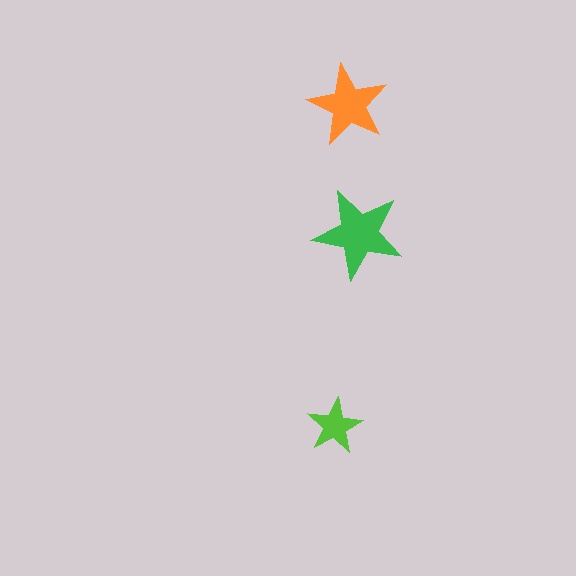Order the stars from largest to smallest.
the green one, the orange one, the lime one.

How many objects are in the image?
There are 3 objects in the image.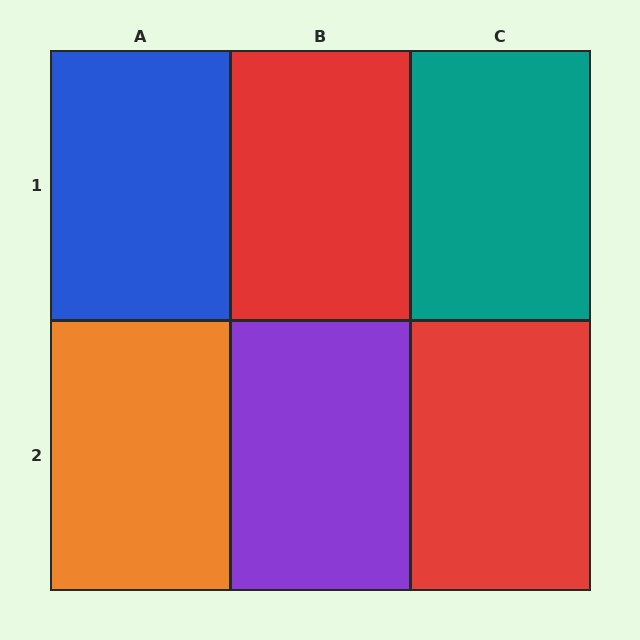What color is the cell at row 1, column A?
Blue.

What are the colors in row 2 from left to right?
Orange, purple, red.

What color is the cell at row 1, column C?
Teal.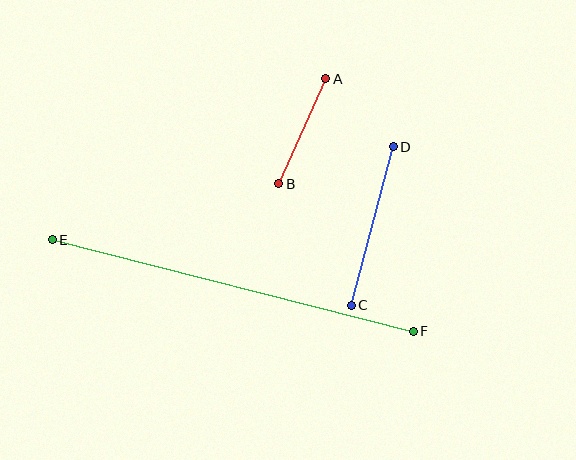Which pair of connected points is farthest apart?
Points E and F are farthest apart.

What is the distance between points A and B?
The distance is approximately 115 pixels.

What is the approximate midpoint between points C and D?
The midpoint is at approximately (372, 226) pixels.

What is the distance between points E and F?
The distance is approximately 372 pixels.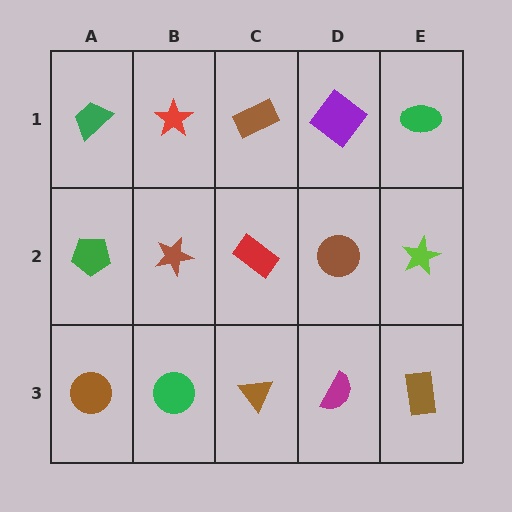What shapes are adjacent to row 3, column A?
A green pentagon (row 2, column A), a green circle (row 3, column B).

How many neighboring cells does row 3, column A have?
2.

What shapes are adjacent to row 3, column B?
A brown star (row 2, column B), a brown circle (row 3, column A), a brown triangle (row 3, column C).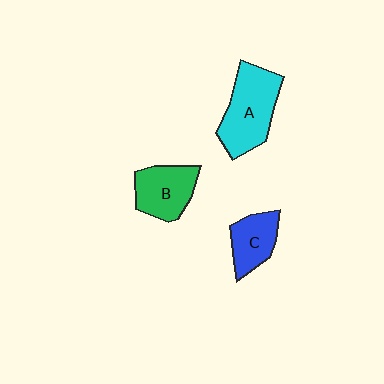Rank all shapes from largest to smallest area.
From largest to smallest: A (cyan), B (green), C (blue).